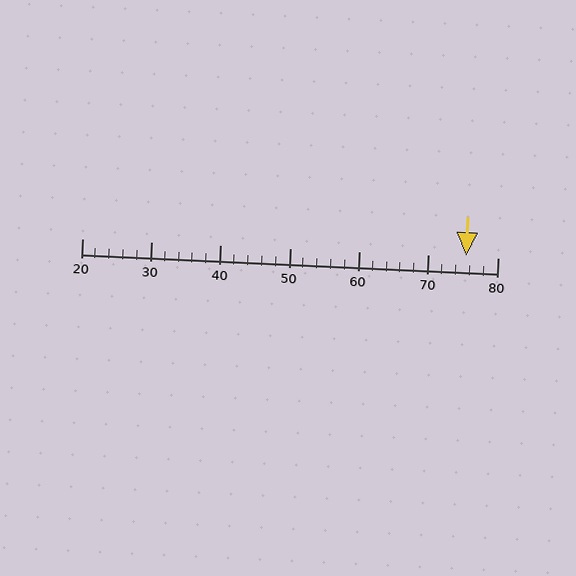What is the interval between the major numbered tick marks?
The major tick marks are spaced 10 units apart.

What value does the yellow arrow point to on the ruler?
The yellow arrow points to approximately 76.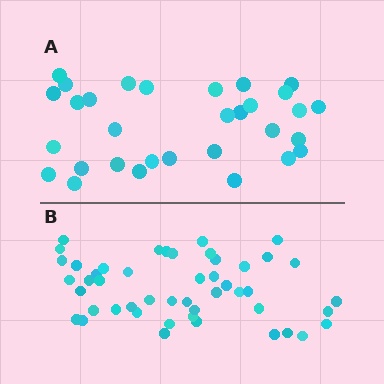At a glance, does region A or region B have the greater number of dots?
Region B (the bottom region) has more dots.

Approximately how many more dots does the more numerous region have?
Region B has approximately 15 more dots than region A.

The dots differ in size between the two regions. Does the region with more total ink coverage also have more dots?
No. Region A has more total ink coverage because its dots are larger, but region B actually contains more individual dots. Total area can be misleading — the number of items is what matters here.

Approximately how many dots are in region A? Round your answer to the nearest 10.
About 30 dots. (The exact count is 31, which rounds to 30.)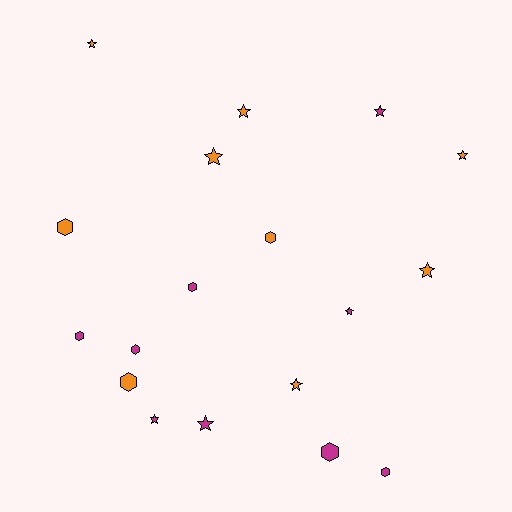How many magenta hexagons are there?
There are 5 magenta hexagons.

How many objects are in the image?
There are 18 objects.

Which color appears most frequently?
Magenta, with 9 objects.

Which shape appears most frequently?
Star, with 10 objects.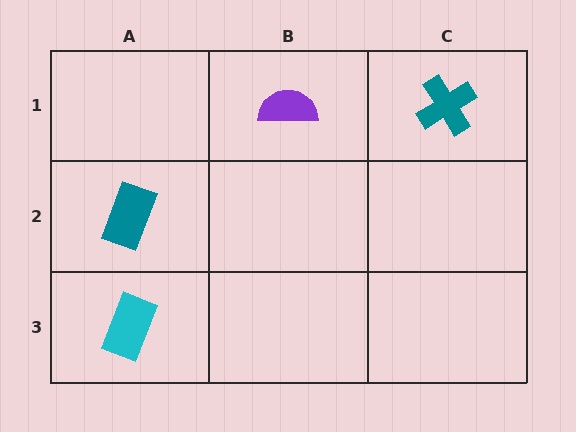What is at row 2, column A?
A teal rectangle.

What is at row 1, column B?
A purple semicircle.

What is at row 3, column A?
A cyan rectangle.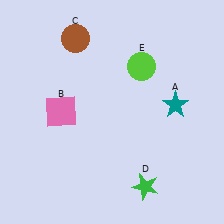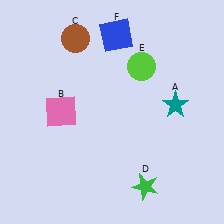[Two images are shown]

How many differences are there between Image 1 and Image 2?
There is 1 difference between the two images.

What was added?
A blue square (F) was added in Image 2.